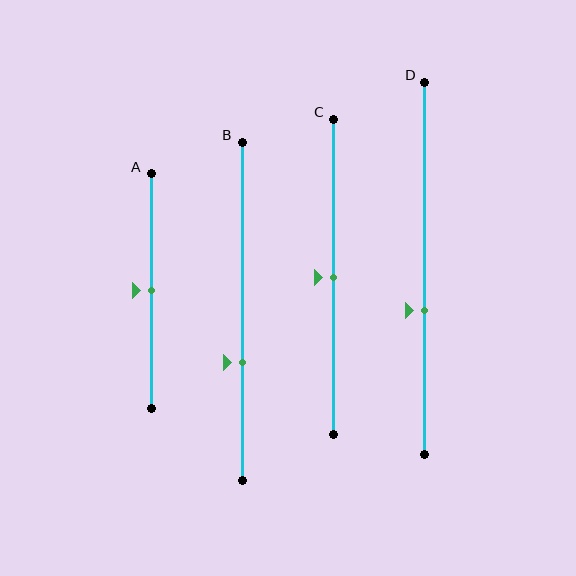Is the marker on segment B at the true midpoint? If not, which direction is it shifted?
No, the marker on segment B is shifted downward by about 15% of the segment length.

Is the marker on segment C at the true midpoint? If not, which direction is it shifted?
Yes, the marker on segment C is at the true midpoint.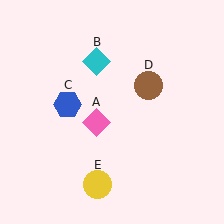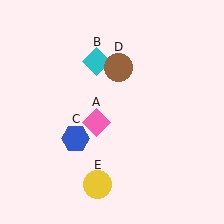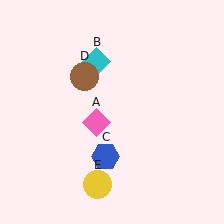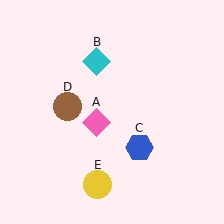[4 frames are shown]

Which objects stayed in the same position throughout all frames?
Pink diamond (object A) and cyan diamond (object B) and yellow circle (object E) remained stationary.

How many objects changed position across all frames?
2 objects changed position: blue hexagon (object C), brown circle (object D).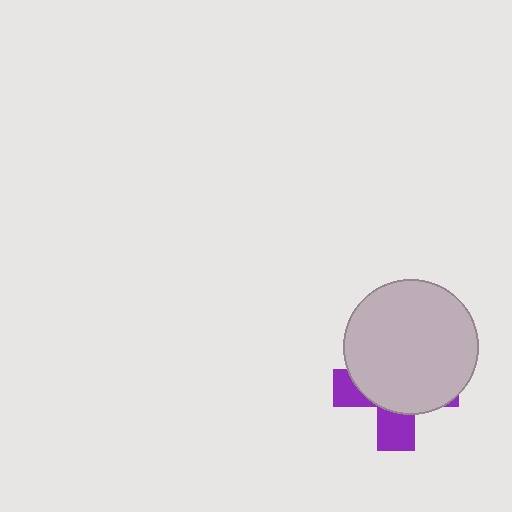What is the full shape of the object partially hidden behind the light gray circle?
The partially hidden object is a purple cross.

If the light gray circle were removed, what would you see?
You would see the complete purple cross.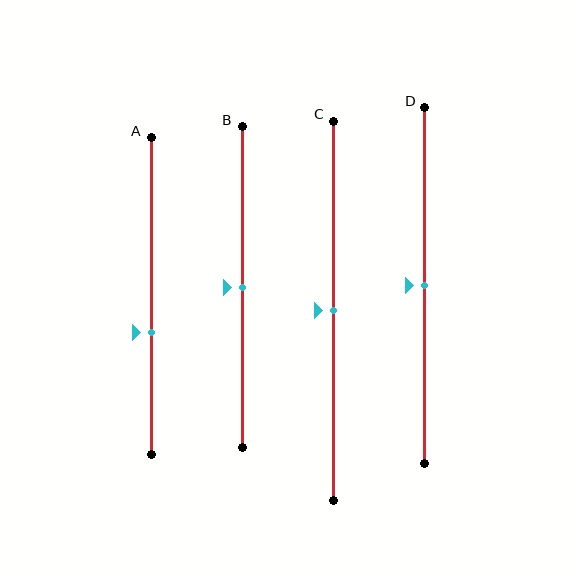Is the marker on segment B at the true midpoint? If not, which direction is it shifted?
Yes, the marker on segment B is at the true midpoint.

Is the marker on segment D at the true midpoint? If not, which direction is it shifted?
Yes, the marker on segment D is at the true midpoint.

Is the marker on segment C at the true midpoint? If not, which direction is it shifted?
Yes, the marker on segment C is at the true midpoint.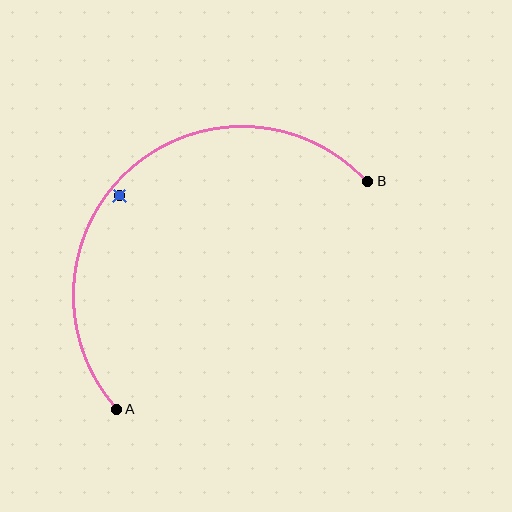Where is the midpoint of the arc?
The arc midpoint is the point on the curve farthest from the straight line joining A and B. It sits above and to the left of that line.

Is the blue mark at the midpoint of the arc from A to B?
No — the blue mark does not lie on the arc at all. It sits slightly inside the curve.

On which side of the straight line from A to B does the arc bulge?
The arc bulges above and to the left of the straight line connecting A and B.